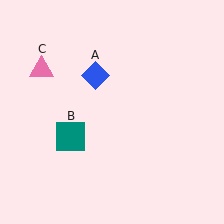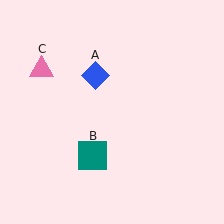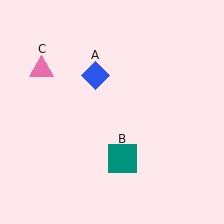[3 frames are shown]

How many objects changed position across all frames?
1 object changed position: teal square (object B).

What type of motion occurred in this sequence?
The teal square (object B) rotated counterclockwise around the center of the scene.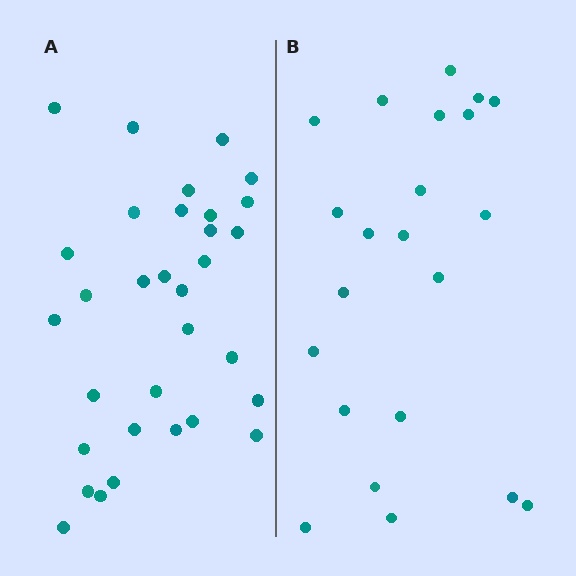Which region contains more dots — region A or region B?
Region A (the left region) has more dots.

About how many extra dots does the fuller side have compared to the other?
Region A has roughly 10 or so more dots than region B.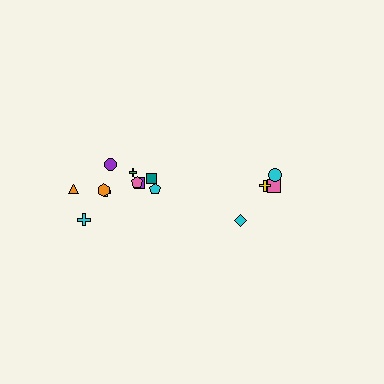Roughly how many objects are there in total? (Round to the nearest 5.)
Roughly 15 objects in total.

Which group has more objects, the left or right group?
The left group.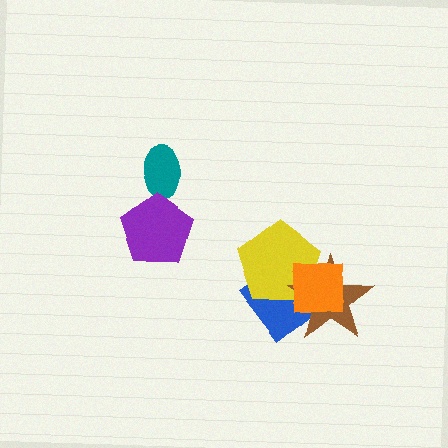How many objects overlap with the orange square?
3 objects overlap with the orange square.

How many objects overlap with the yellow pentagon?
3 objects overlap with the yellow pentagon.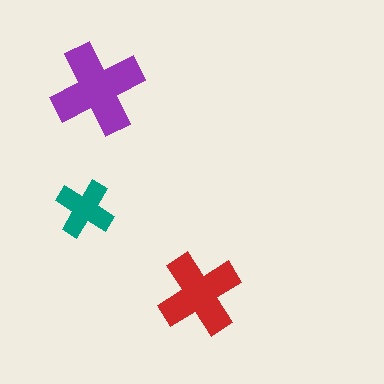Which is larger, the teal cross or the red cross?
The red one.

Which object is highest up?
The purple cross is topmost.